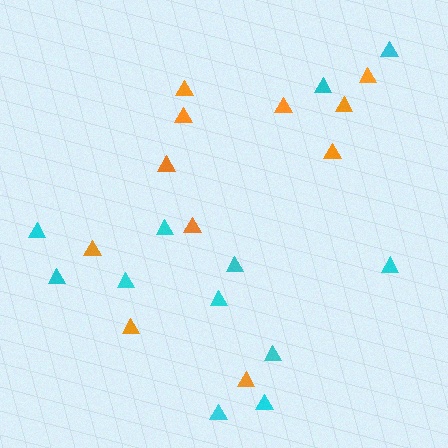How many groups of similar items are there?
There are 2 groups: one group of cyan triangles (12) and one group of orange triangles (11).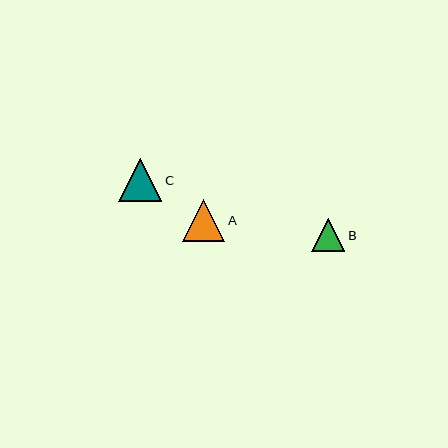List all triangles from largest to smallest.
From largest to smallest: C, A, B.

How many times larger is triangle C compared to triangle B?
Triangle C is approximately 1.3 times the size of triangle B.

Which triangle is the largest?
Triangle C is the largest with a size of approximately 43 pixels.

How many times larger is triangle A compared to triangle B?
Triangle A is approximately 1.3 times the size of triangle B.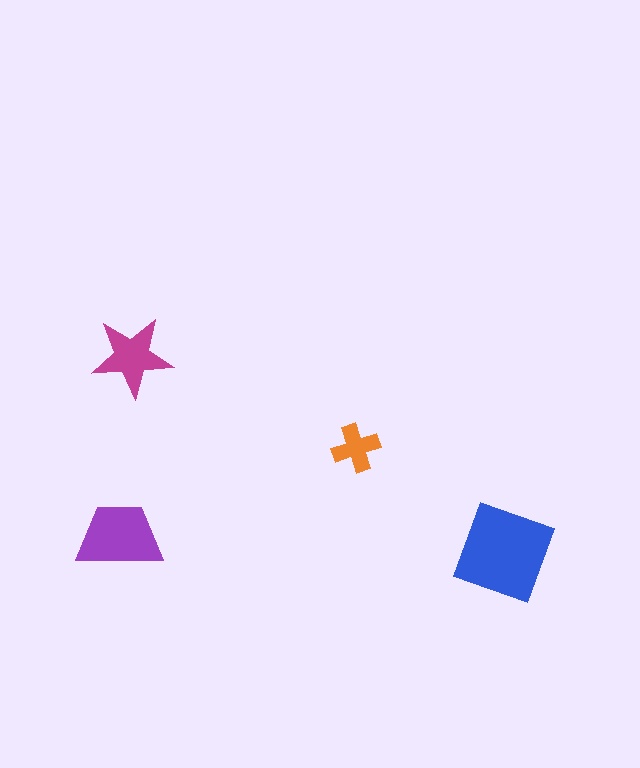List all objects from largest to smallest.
The blue square, the purple trapezoid, the magenta star, the orange cross.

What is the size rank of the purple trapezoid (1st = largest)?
2nd.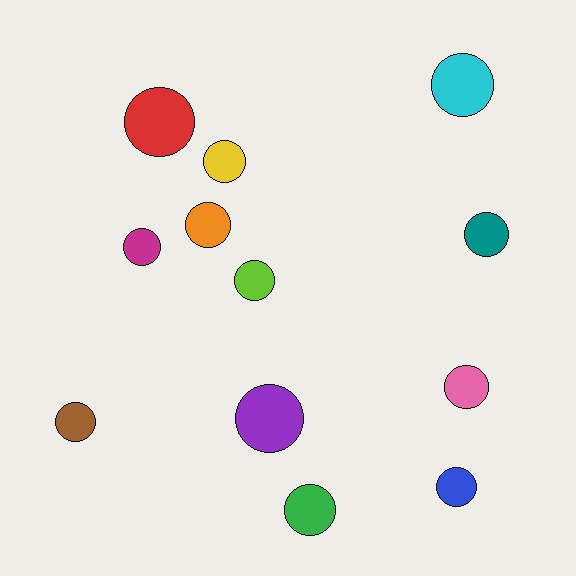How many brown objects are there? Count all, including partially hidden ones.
There is 1 brown object.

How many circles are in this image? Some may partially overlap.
There are 12 circles.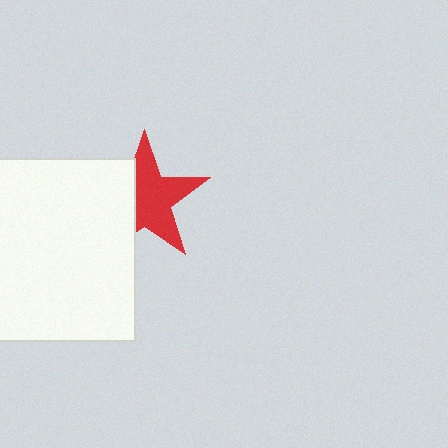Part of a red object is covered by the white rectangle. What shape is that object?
It is a star.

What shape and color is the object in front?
The object in front is a white rectangle.